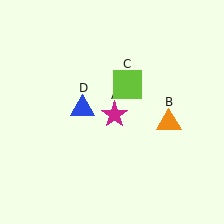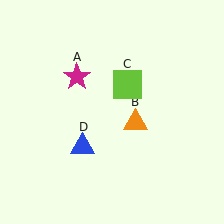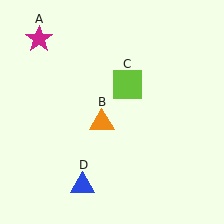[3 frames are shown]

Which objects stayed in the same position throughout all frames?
Lime square (object C) remained stationary.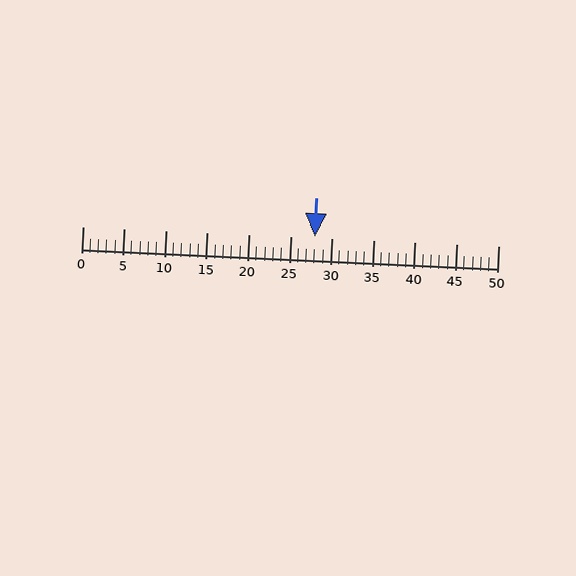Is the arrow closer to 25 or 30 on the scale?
The arrow is closer to 30.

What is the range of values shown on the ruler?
The ruler shows values from 0 to 50.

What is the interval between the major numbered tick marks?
The major tick marks are spaced 5 units apart.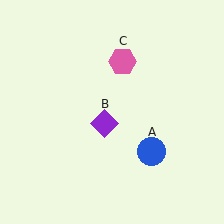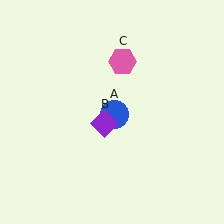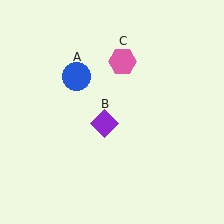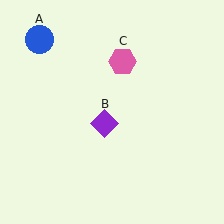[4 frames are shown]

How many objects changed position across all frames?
1 object changed position: blue circle (object A).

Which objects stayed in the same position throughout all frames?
Purple diamond (object B) and pink hexagon (object C) remained stationary.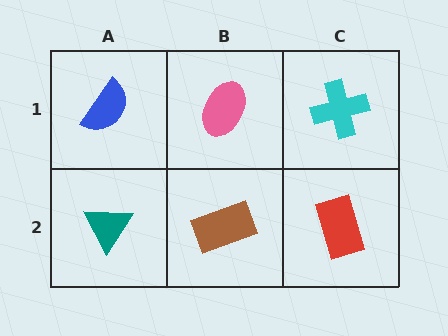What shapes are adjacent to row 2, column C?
A cyan cross (row 1, column C), a brown rectangle (row 2, column B).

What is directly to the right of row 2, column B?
A red rectangle.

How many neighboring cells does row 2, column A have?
2.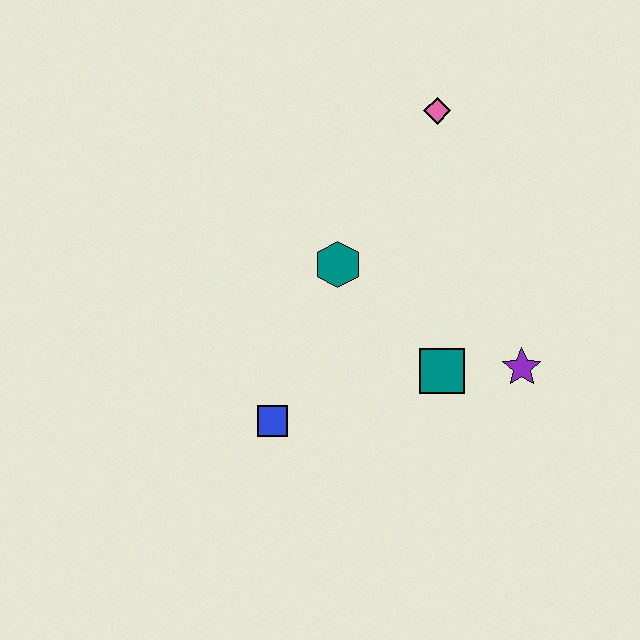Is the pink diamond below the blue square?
No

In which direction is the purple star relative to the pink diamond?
The purple star is below the pink diamond.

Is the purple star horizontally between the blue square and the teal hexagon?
No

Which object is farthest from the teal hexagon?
The purple star is farthest from the teal hexagon.